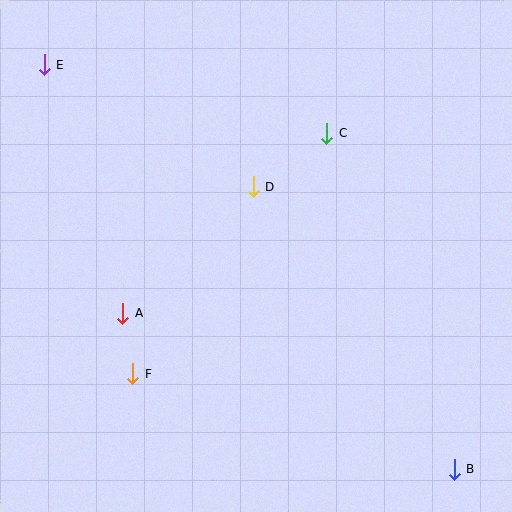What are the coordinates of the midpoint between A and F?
The midpoint between A and F is at (128, 343).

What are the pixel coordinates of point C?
Point C is at (327, 133).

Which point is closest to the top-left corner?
Point E is closest to the top-left corner.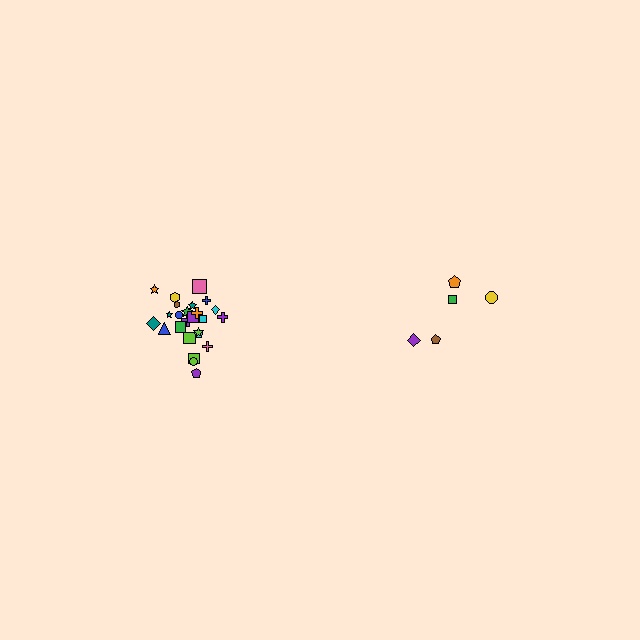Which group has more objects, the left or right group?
The left group.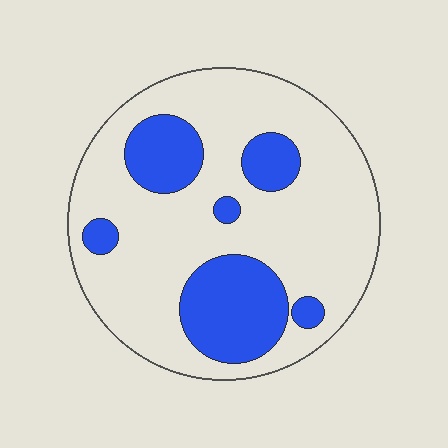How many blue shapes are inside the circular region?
6.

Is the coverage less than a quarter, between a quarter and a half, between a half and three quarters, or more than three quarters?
Between a quarter and a half.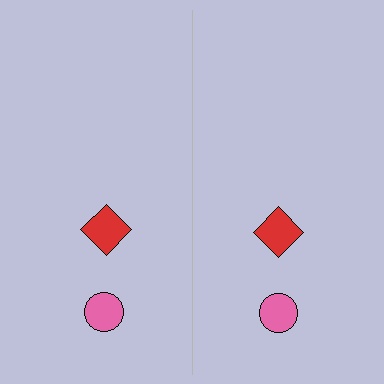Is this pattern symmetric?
Yes, this pattern has bilateral (reflection) symmetry.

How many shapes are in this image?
There are 4 shapes in this image.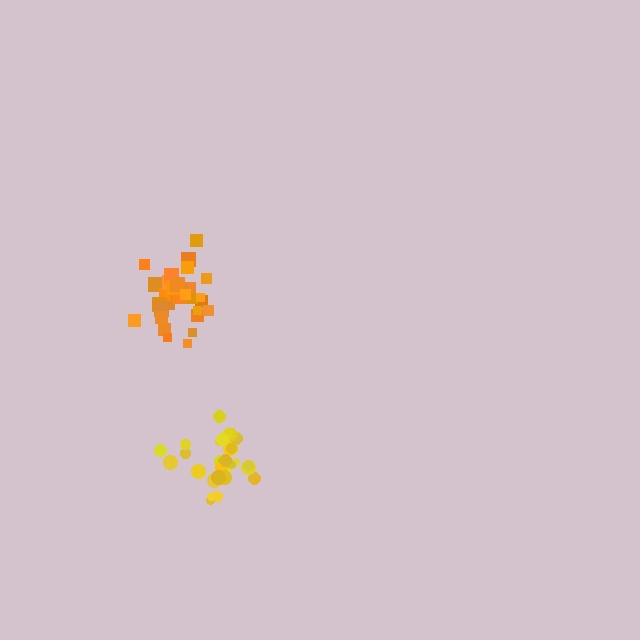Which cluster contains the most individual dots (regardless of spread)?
Orange (32).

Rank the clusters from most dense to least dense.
orange, yellow.